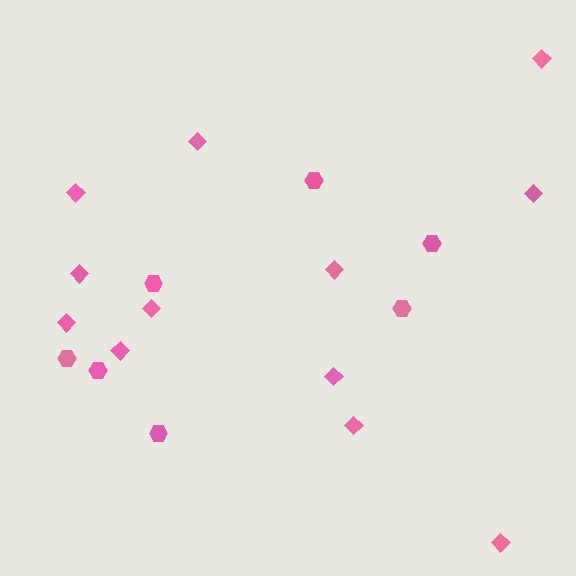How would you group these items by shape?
There are 2 groups: one group of diamonds (12) and one group of hexagons (7).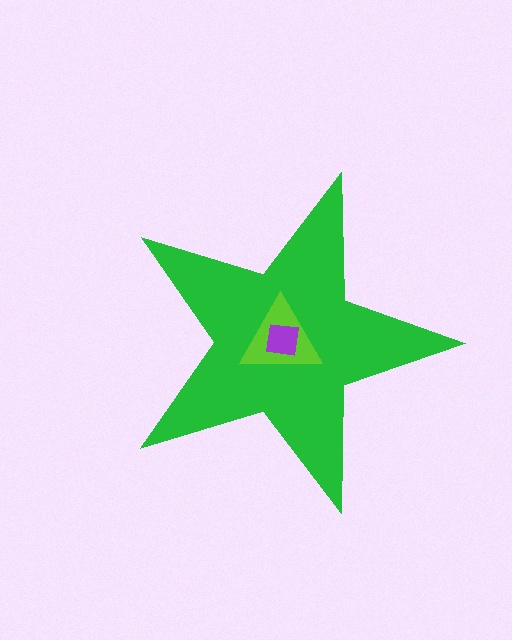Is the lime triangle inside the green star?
Yes.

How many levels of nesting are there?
3.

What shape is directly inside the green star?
The lime triangle.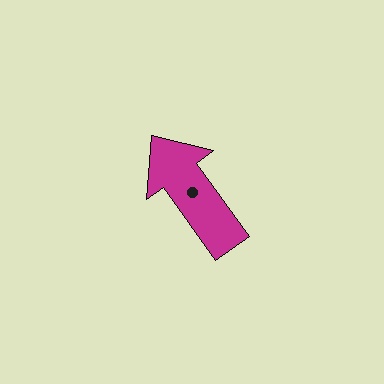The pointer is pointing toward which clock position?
Roughly 11 o'clock.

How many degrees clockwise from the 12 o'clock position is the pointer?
Approximately 325 degrees.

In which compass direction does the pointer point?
Northwest.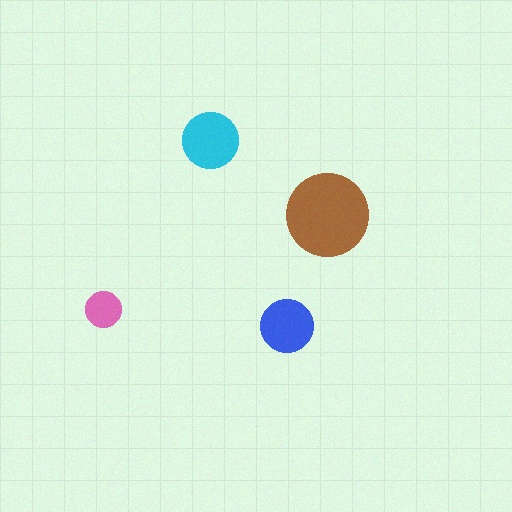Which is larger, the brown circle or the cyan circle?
The brown one.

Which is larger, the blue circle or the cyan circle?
The cyan one.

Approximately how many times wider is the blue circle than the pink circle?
About 1.5 times wider.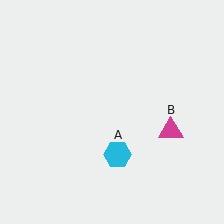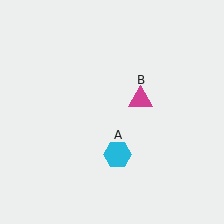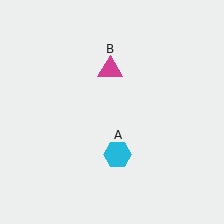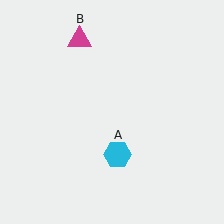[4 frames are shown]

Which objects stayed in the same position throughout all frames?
Cyan hexagon (object A) remained stationary.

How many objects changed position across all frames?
1 object changed position: magenta triangle (object B).